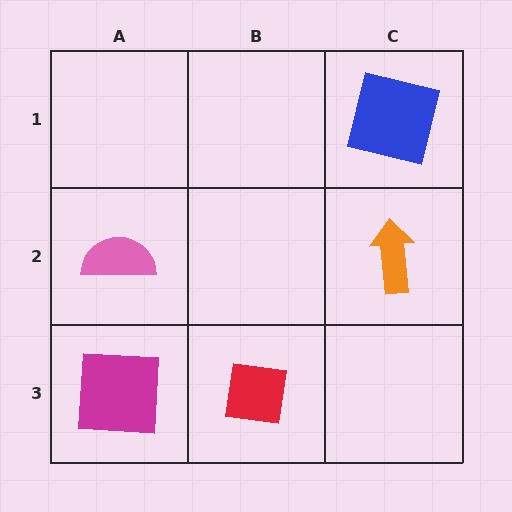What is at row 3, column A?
A magenta square.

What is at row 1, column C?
A blue square.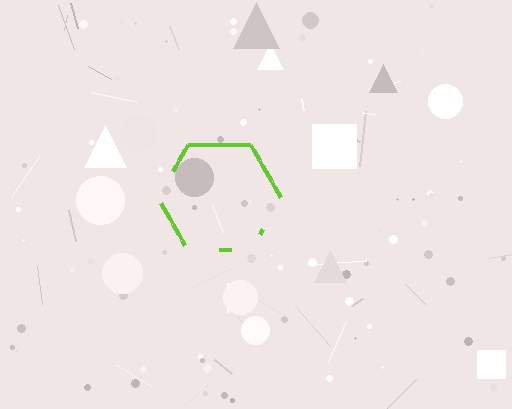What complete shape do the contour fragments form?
The contour fragments form a hexagon.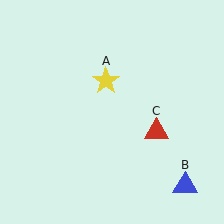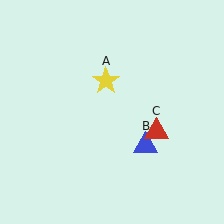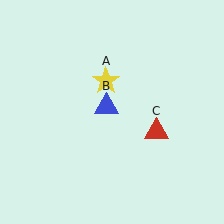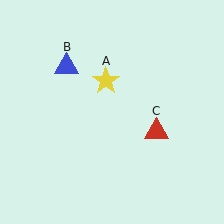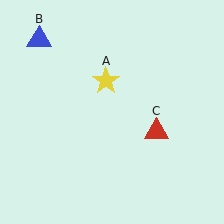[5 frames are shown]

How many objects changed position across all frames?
1 object changed position: blue triangle (object B).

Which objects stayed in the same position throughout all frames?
Yellow star (object A) and red triangle (object C) remained stationary.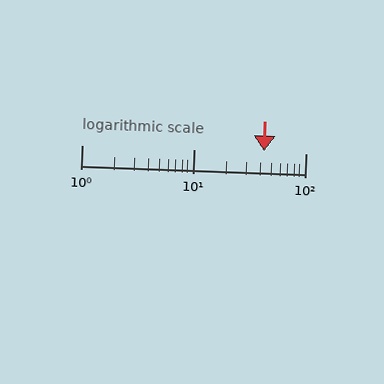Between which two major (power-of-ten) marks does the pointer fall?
The pointer is between 10 and 100.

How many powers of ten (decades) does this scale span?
The scale spans 2 decades, from 1 to 100.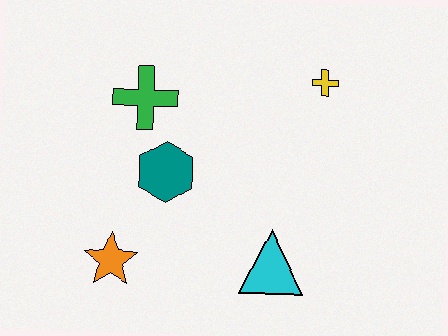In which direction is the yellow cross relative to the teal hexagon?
The yellow cross is to the right of the teal hexagon.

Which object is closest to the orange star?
The teal hexagon is closest to the orange star.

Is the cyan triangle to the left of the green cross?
No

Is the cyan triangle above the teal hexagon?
No